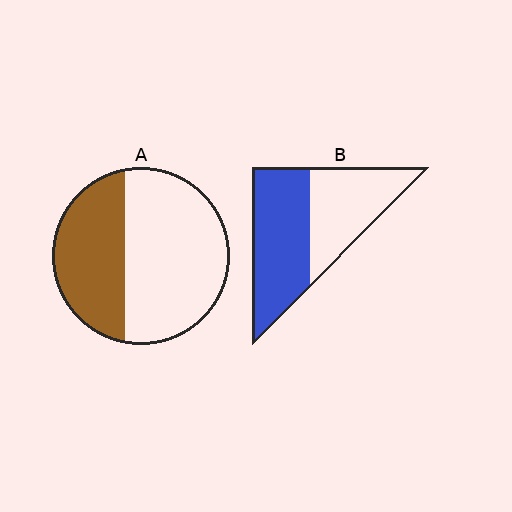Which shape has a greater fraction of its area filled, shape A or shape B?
Shape B.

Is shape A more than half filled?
No.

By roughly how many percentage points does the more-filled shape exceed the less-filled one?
By roughly 15 percentage points (B over A).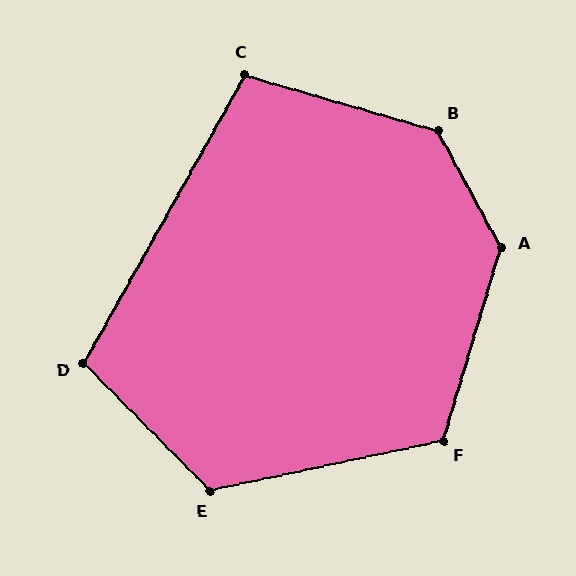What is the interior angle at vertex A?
Approximately 134 degrees (obtuse).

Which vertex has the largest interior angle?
B, at approximately 135 degrees.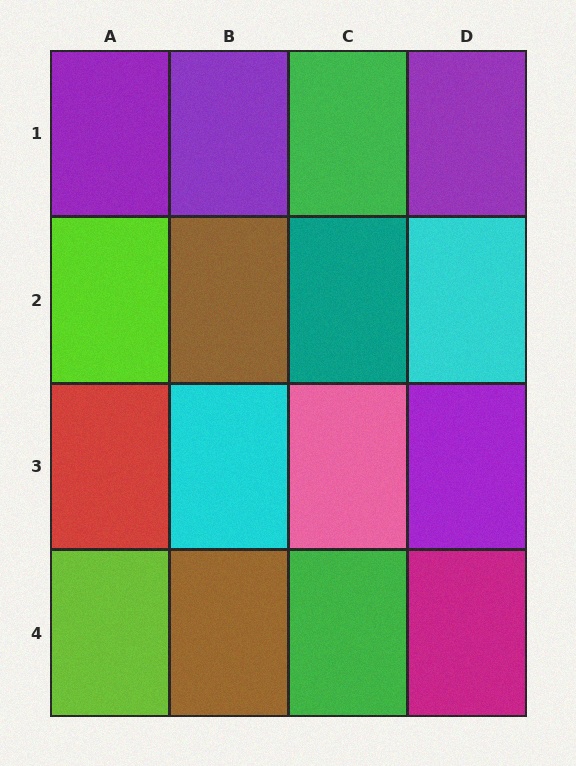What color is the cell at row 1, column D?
Purple.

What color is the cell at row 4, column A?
Lime.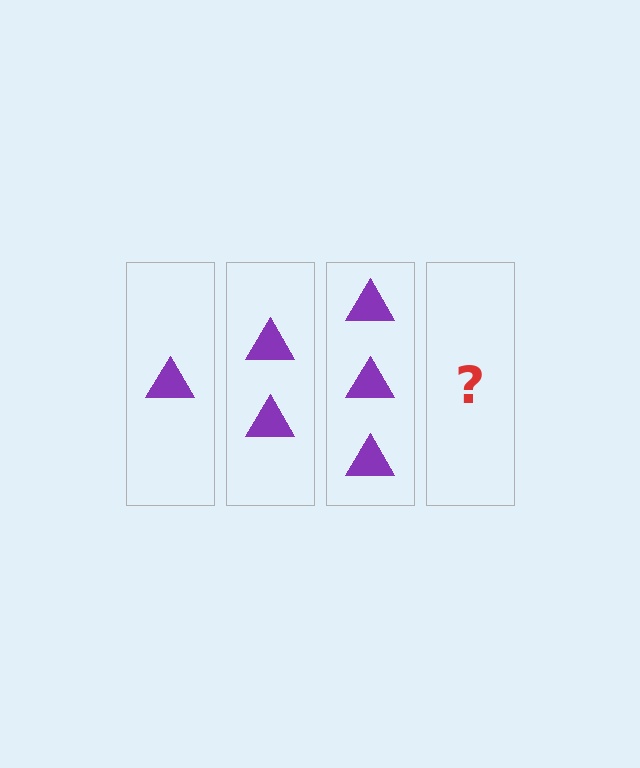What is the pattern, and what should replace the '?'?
The pattern is that each step adds one more triangle. The '?' should be 4 triangles.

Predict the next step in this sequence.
The next step is 4 triangles.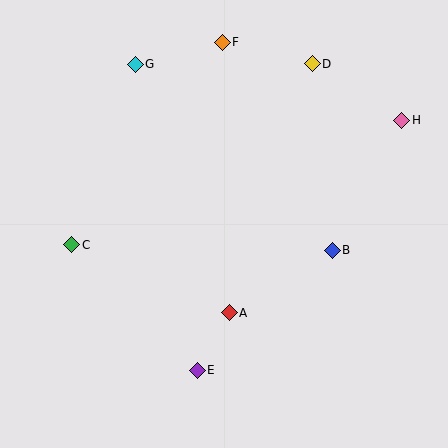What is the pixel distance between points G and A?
The distance between G and A is 266 pixels.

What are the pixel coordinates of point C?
Point C is at (72, 245).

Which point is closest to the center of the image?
Point A at (229, 313) is closest to the center.